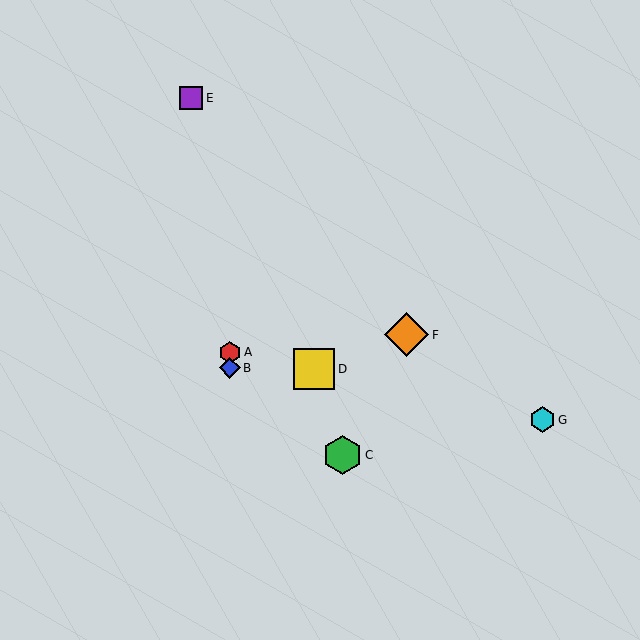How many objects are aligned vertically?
2 objects (A, B) are aligned vertically.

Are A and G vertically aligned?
No, A is at x≈230 and G is at x≈542.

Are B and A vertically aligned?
Yes, both are at x≈230.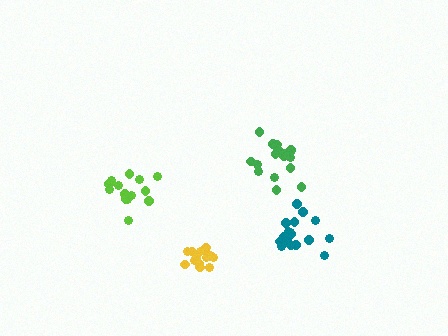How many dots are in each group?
Group 1: 17 dots, Group 2: 14 dots, Group 3: 17 dots, Group 4: 14 dots (62 total).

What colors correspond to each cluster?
The clusters are colored: teal, yellow, green, lime.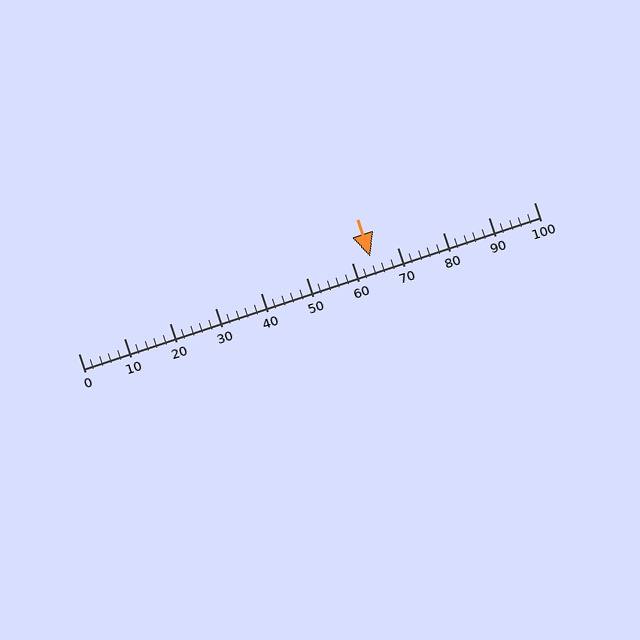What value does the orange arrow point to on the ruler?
The orange arrow points to approximately 64.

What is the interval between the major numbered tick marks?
The major tick marks are spaced 10 units apart.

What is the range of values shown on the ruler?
The ruler shows values from 0 to 100.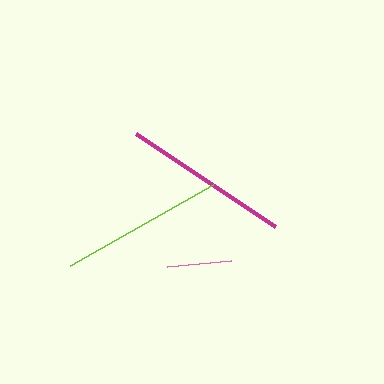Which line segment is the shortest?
The pink line is the shortest at approximately 64 pixels.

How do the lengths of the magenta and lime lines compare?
The magenta and lime lines are approximately the same length.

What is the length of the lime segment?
The lime segment is approximately 164 pixels long.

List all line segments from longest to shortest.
From longest to shortest: magenta, lime, pink.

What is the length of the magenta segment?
The magenta segment is approximately 168 pixels long.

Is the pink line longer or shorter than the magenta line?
The magenta line is longer than the pink line.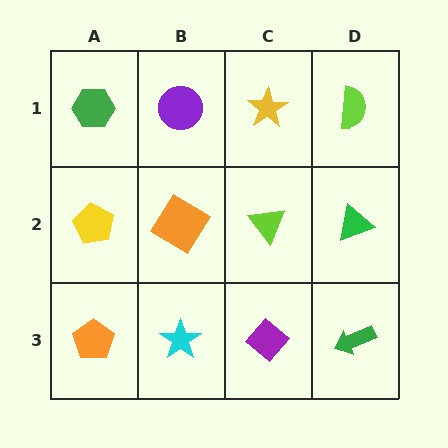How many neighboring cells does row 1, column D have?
2.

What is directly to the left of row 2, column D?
A lime triangle.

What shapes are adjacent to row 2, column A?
A green hexagon (row 1, column A), an orange pentagon (row 3, column A), an orange diamond (row 2, column B).